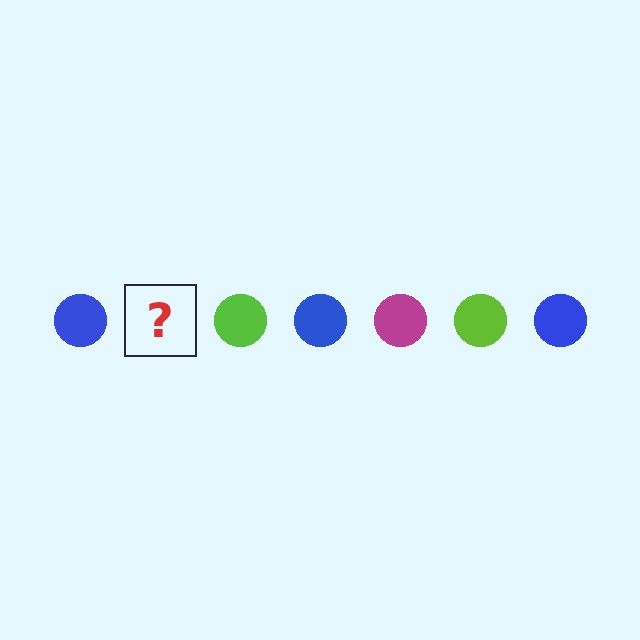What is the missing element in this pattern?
The missing element is a magenta circle.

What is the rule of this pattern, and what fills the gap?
The rule is that the pattern cycles through blue, magenta, lime circles. The gap should be filled with a magenta circle.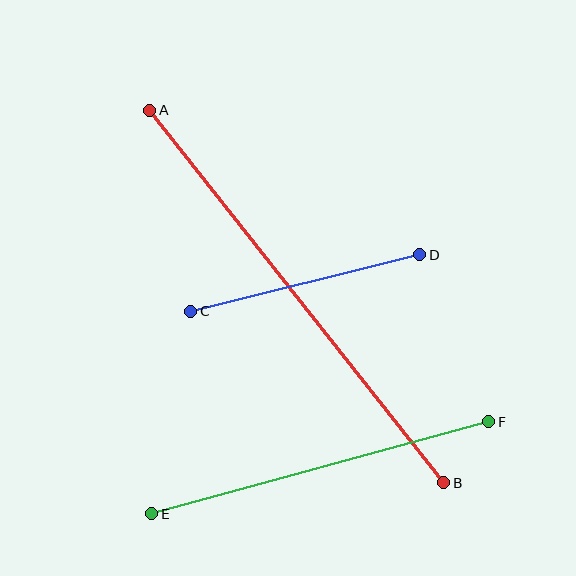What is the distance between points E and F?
The distance is approximately 349 pixels.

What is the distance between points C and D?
The distance is approximately 236 pixels.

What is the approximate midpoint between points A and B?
The midpoint is at approximately (297, 296) pixels.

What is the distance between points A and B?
The distance is approximately 474 pixels.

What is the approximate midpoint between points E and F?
The midpoint is at approximately (320, 468) pixels.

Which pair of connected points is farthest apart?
Points A and B are farthest apart.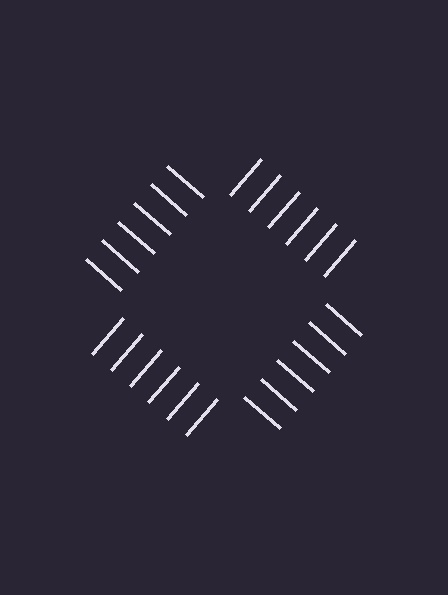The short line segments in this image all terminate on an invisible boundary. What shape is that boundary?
An illusory square — the line segments terminate on its edges but no continuous stroke is drawn.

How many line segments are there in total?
24 — 6 along each of the 4 edges.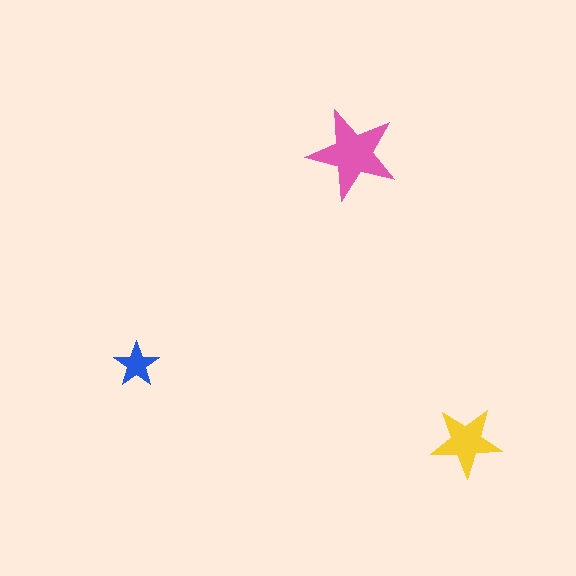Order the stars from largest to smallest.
the pink one, the yellow one, the blue one.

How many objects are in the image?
There are 3 objects in the image.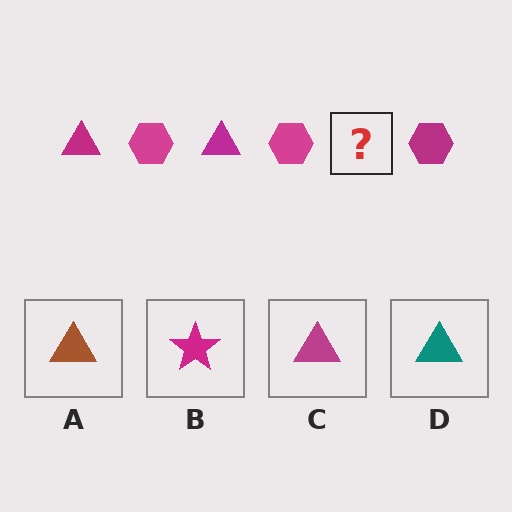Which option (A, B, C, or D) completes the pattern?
C.